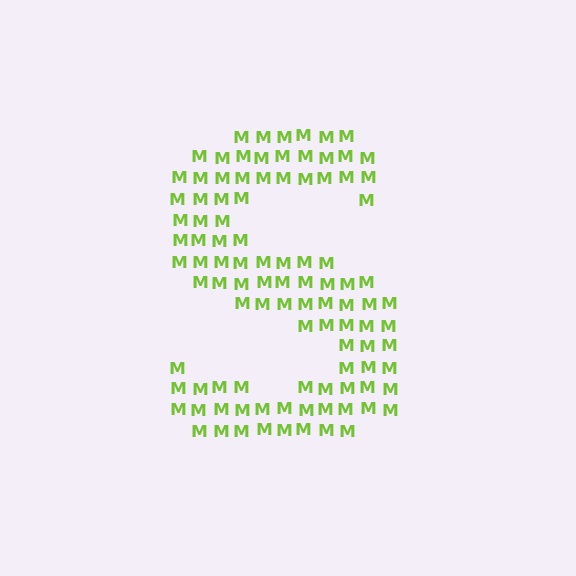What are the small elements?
The small elements are letter M's.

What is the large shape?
The large shape is the letter S.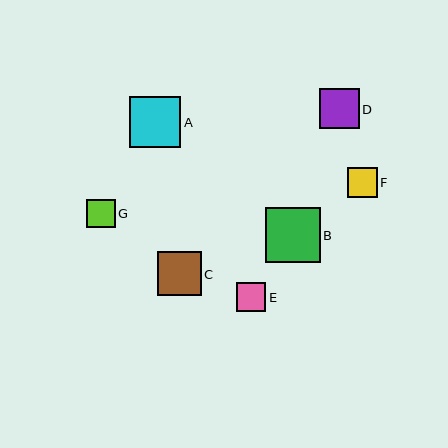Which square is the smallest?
Square G is the smallest with a size of approximately 29 pixels.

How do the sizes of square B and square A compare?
Square B and square A are approximately the same size.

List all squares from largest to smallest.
From largest to smallest: B, A, C, D, F, E, G.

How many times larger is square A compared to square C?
Square A is approximately 1.2 times the size of square C.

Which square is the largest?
Square B is the largest with a size of approximately 55 pixels.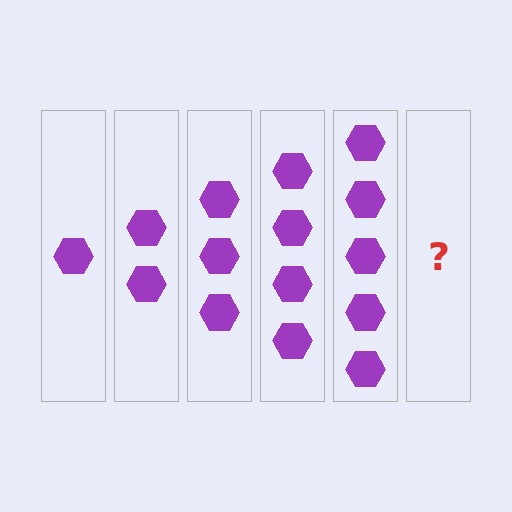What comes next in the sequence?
The next element should be 6 hexagons.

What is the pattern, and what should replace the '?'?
The pattern is that each step adds one more hexagon. The '?' should be 6 hexagons.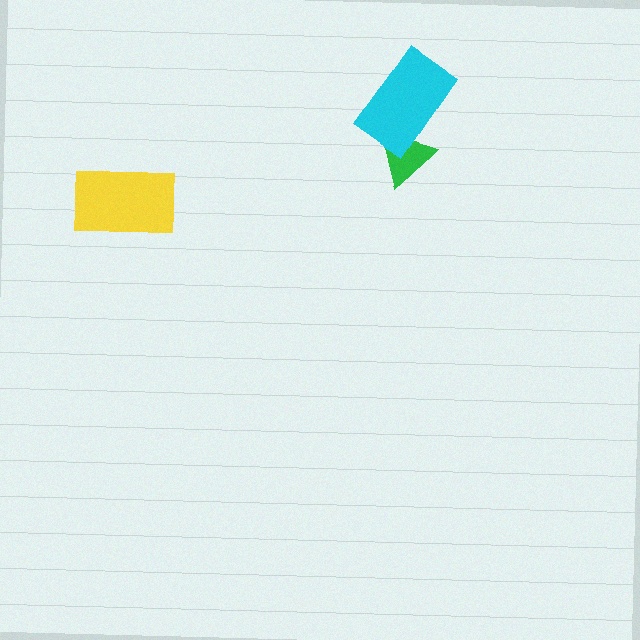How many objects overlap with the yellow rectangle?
0 objects overlap with the yellow rectangle.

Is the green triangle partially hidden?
Yes, it is partially covered by another shape.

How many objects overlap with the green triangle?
1 object overlaps with the green triangle.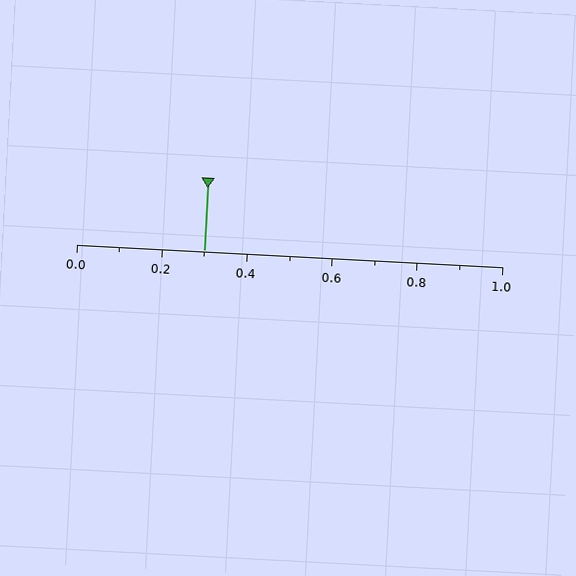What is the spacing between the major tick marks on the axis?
The major ticks are spaced 0.2 apart.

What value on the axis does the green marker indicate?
The marker indicates approximately 0.3.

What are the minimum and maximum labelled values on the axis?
The axis runs from 0.0 to 1.0.